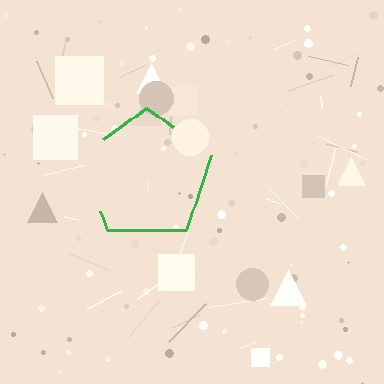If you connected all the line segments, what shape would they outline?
They would outline a pentagon.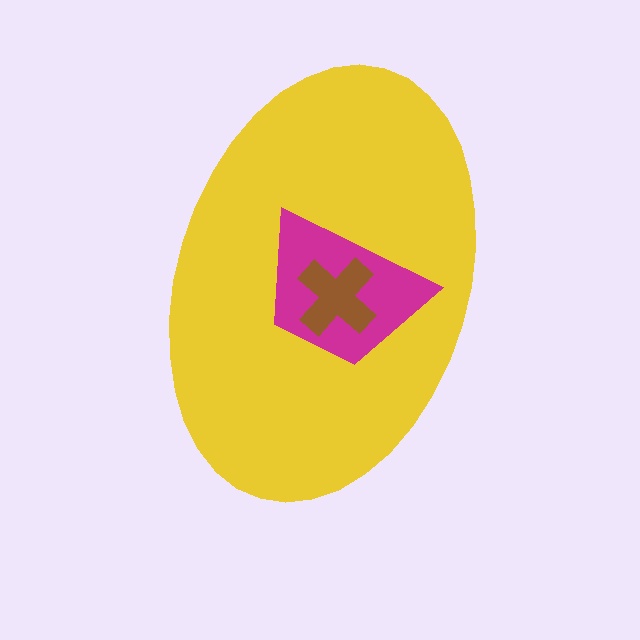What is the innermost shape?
The brown cross.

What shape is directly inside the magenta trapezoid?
The brown cross.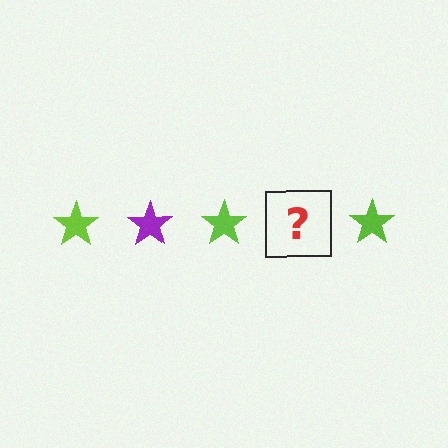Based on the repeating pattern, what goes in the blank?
The blank should be a purple star.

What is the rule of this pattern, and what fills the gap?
The rule is that the pattern cycles through lime, purple stars. The gap should be filled with a purple star.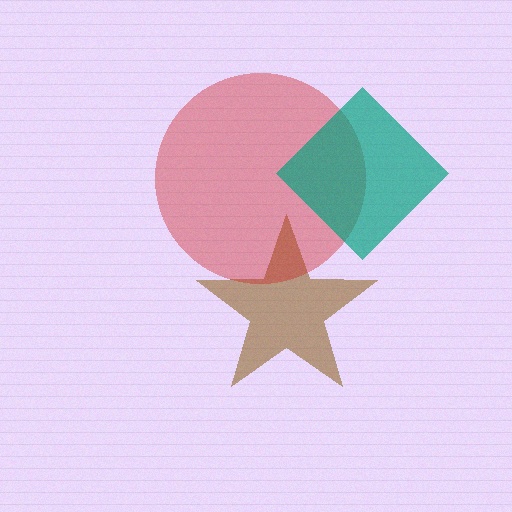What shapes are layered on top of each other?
The layered shapes are: a brown star, a red circle, a teal diamond.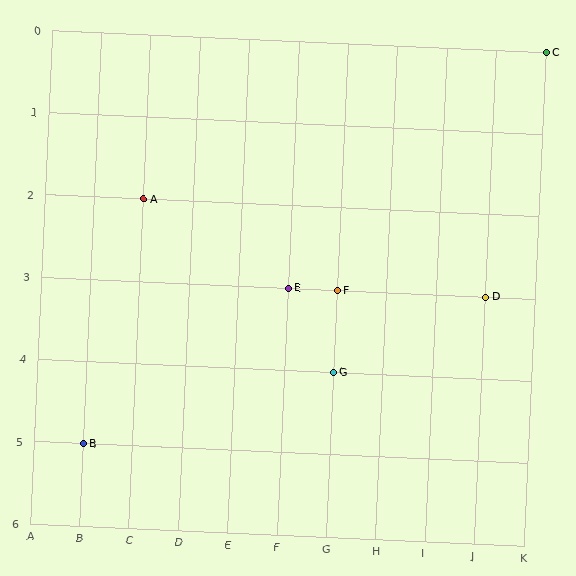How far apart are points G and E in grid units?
Points G and E are 1 column and 1 row apart (about 1.4 grid units diagonally).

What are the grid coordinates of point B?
Point B is at grid coordinates (B, 5).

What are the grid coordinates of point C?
Point C is at grid coordinates (K, 0).